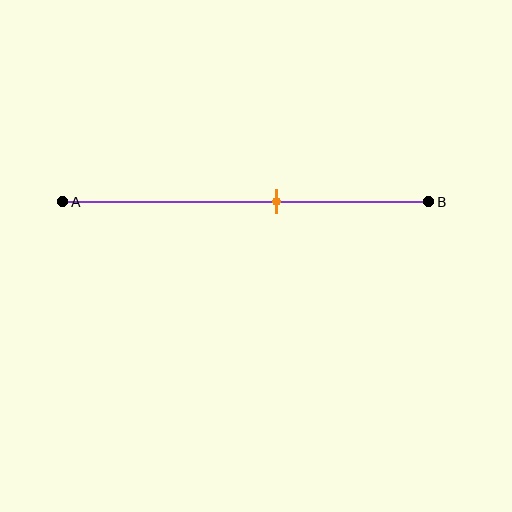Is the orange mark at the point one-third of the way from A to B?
No, the mark is at about 60% from A, not at the 33% one-third point.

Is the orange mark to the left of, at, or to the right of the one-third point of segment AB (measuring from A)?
The orange mark is to the right of the one-third point of segment AB.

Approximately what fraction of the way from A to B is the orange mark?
The orange mark is approximately 60% of the way from A to B.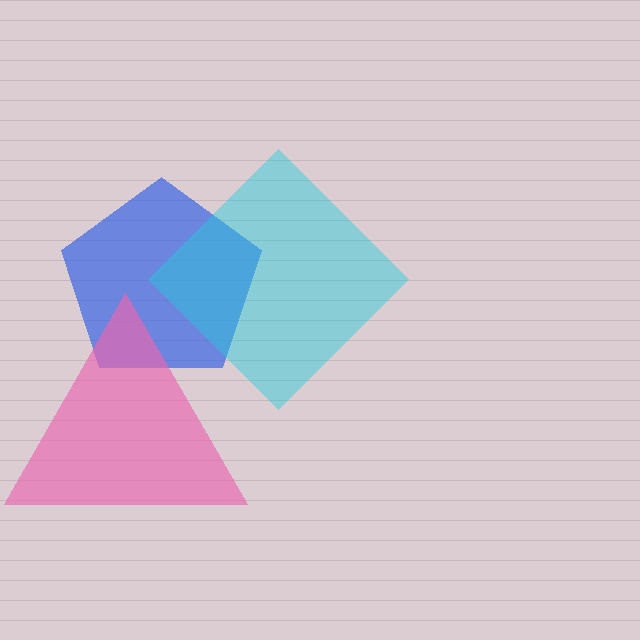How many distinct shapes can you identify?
There are 3 distinct shapes: a blue pentagon, a cyan diamond, a pink triangle.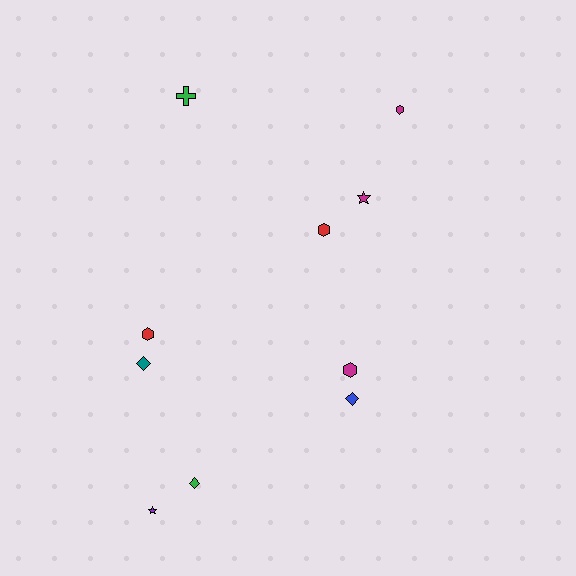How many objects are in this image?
There are 10 objects.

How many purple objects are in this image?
There is 1 purple object.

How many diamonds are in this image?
There are 3 diamonds.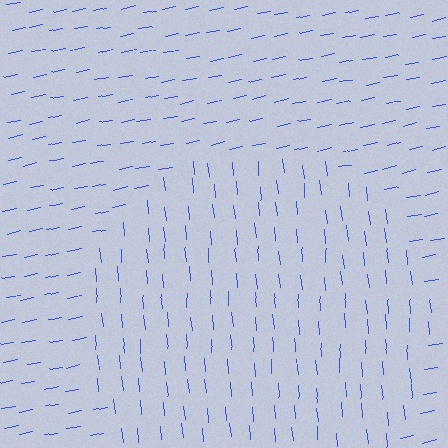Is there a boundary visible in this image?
Yes, there is a texture boundary formed by a change in line orientation.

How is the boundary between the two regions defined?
The boundary is defined purely by a change in line orientation (approximately 84 degrees difference). All lines are the same color and thickness.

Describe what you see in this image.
The image is filled with small blue line segments. A circle region in the image has lines oriented differently from the surrounding lines, creating a visible texture boundary.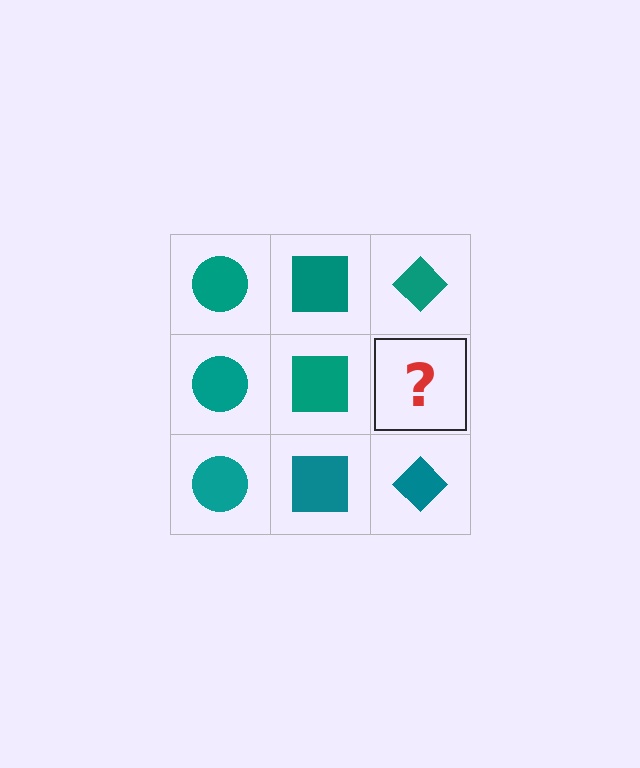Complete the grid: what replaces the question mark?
The question mark should be replaced with a teal diamond.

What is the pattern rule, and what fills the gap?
The rule is that each column has a consistent shape. The gap should be filled with a teal diamond.